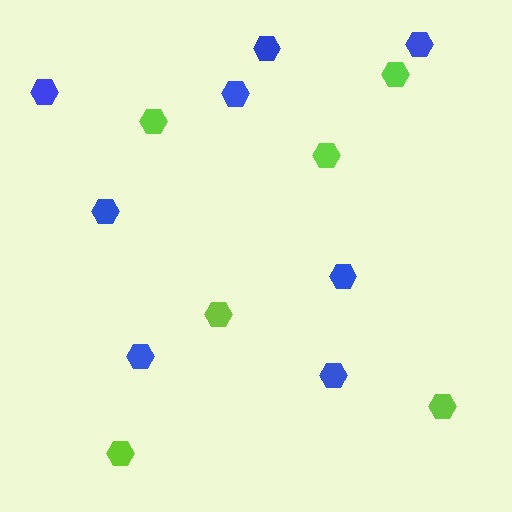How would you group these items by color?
There are 2 groups: one group of lime hexagons (6) and one group of blue hexagons (8).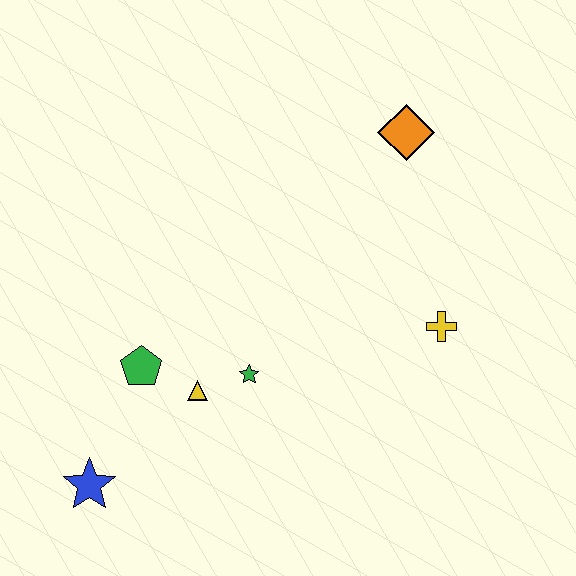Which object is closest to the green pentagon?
The yellow triangle is closest to the green pentagon.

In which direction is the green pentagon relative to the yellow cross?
The green pentagon is to the left of the yellow cross.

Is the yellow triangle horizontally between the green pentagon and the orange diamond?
Yes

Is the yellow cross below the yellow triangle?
No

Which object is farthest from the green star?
The orange diamond is farthest from the green star.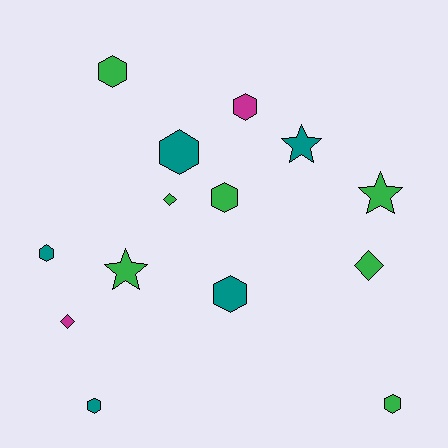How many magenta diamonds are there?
There is 1 magenta diamond.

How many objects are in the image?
There are 14 objects.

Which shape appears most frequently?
Hexagon, with 8 objects.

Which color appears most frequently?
Green, with 7 objects.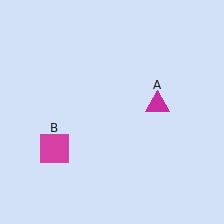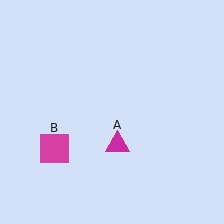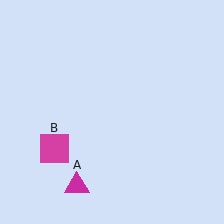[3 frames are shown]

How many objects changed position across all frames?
1 object changed position: magenta triangle (object A).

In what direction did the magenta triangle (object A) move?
The magenta triangle (object A) moved down and to the left.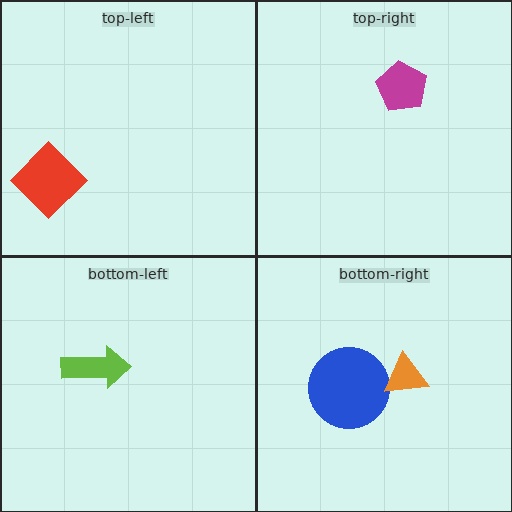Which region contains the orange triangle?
The bottom-right region.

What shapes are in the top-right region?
The magenta pentagon.